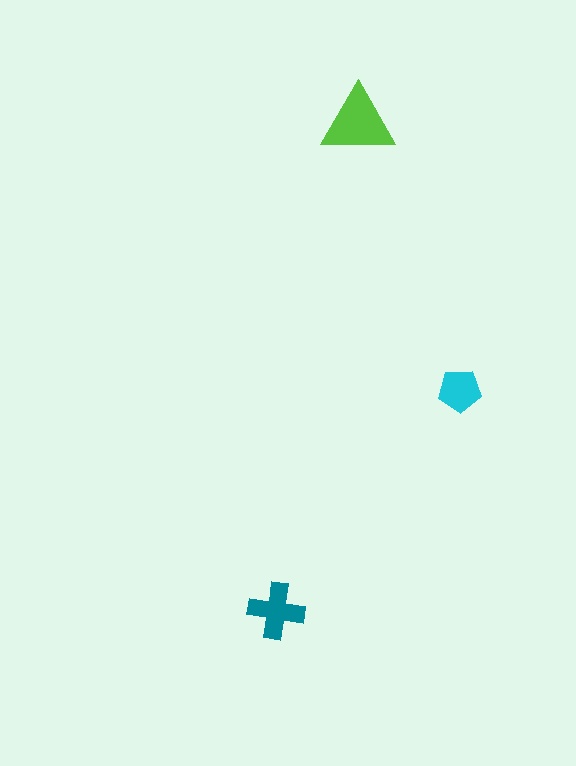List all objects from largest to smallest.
The lime triangle, the teal cross, the cyan pentagon.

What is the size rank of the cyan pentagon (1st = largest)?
3rd.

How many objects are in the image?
There are 3 objects in the image.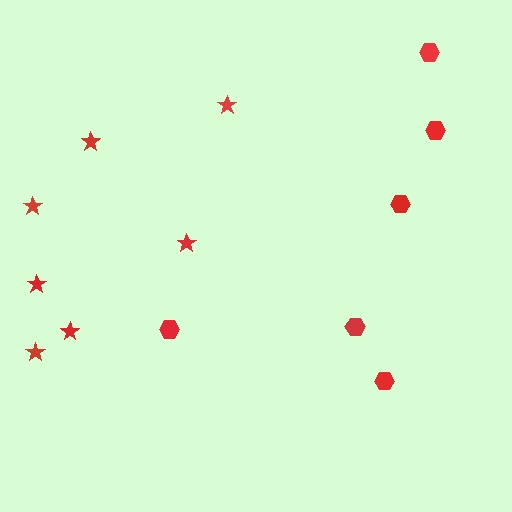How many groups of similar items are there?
There are 2 groups: one group of hexagons (6) and one group of stars (7).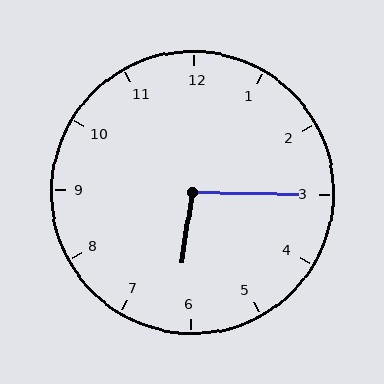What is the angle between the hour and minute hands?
Approximately 98 degrees.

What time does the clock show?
6:15.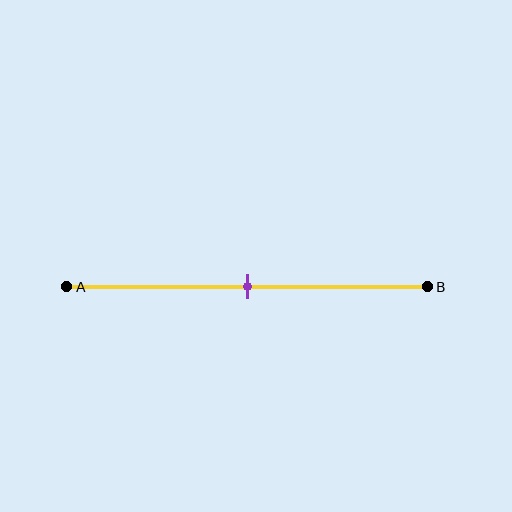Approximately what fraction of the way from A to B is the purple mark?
The purple mark is approximately 50% of the way from A to B.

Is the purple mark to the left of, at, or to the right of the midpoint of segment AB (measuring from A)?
The purple mark is approximately at the midpoint of segment AB.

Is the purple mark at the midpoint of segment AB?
Yes, the mark is approximately at the midpoint.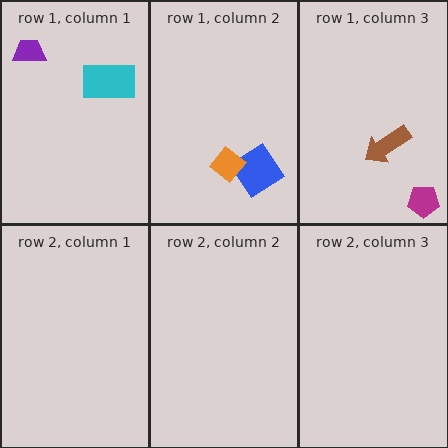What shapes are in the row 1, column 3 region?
The magenta pentagon, the brown arrow.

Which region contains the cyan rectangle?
The row 1, column 1 region.